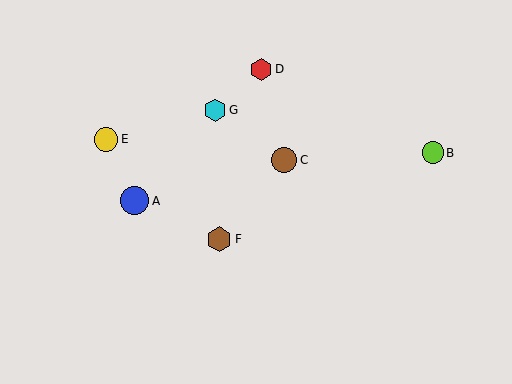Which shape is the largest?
The blue circle (labeled A) is the largest.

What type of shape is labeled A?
Shape A is a blue circle.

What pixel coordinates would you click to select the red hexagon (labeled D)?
Click at (261, 69) to select the red hexagon D.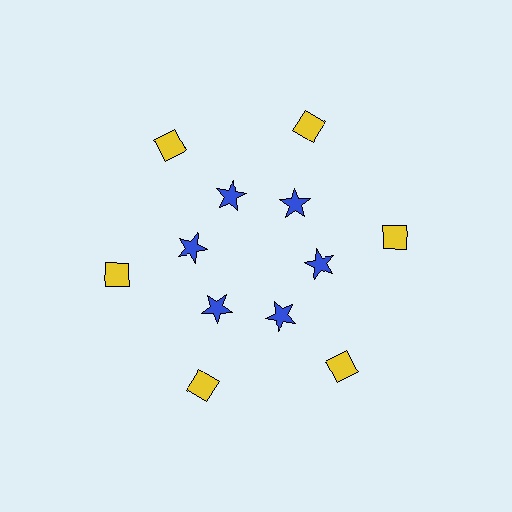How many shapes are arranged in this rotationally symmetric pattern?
There are 12 shapes, arranged in 6 groups of 2.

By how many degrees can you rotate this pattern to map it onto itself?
The pattern maps onto itself every 60 degrees of rotation.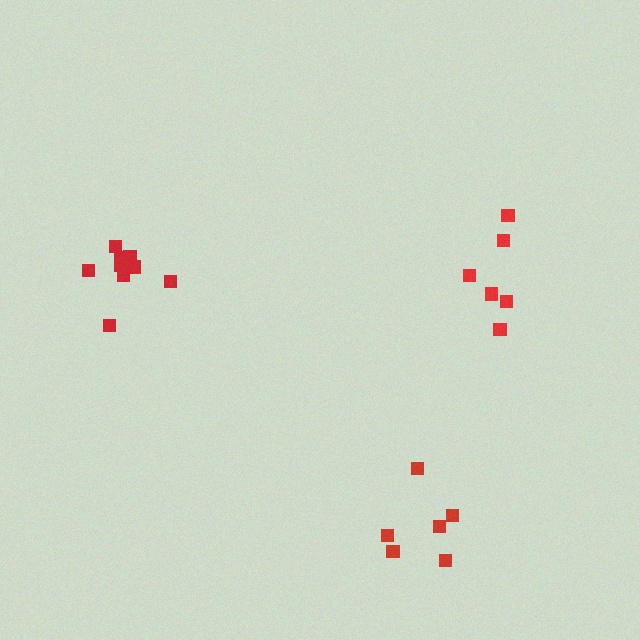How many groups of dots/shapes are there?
There are 3 groups.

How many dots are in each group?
Group 1: 6 dots, Group 2: 6 dots, Group 3: 10 dots (22 total).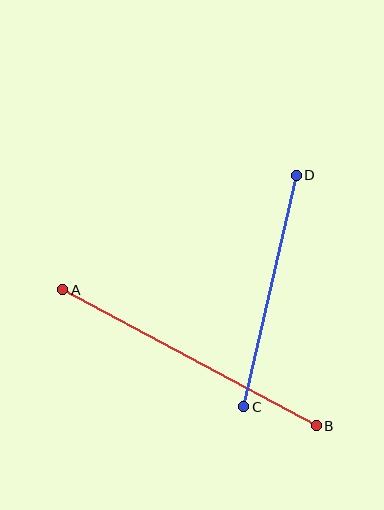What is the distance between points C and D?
The distance is approximately 238 pixels.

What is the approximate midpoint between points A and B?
The midpoint is at approximately (190, 358) pixels.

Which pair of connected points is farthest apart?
Points A and B are farthest apart.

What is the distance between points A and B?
The distance is approximately 288 pixels.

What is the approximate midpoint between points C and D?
The midpoint is at approximately (270, 291) pixels.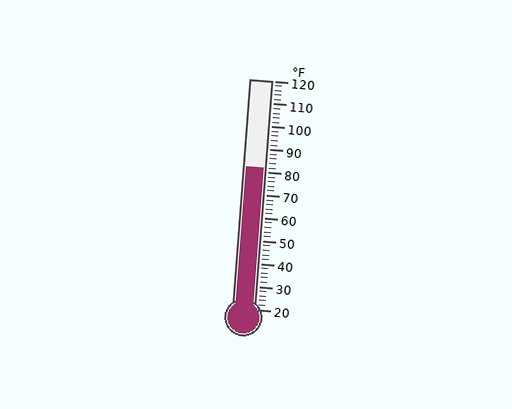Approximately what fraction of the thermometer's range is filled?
The thermometer is filled to approximately 60% of its range.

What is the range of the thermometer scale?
The thermometer scale ranges from 20°F to 120°F.